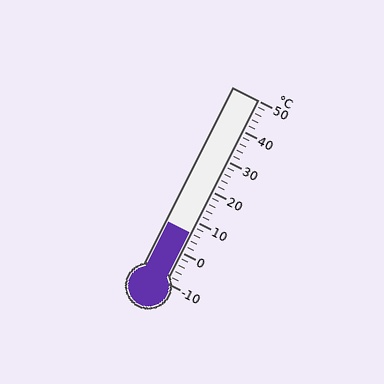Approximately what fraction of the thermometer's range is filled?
The thermometer is filled to approximately 25% of its range.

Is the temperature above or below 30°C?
The temperature is below 30°C.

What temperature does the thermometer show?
The thermometer shows approximately 6°C.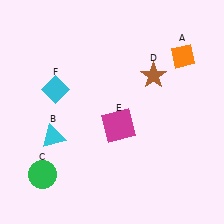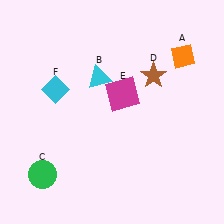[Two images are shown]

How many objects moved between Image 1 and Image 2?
2 objects moved between the two images.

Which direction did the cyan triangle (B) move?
The cyan triangle (B) moved up.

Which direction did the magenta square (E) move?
The magenta square (E) moved up.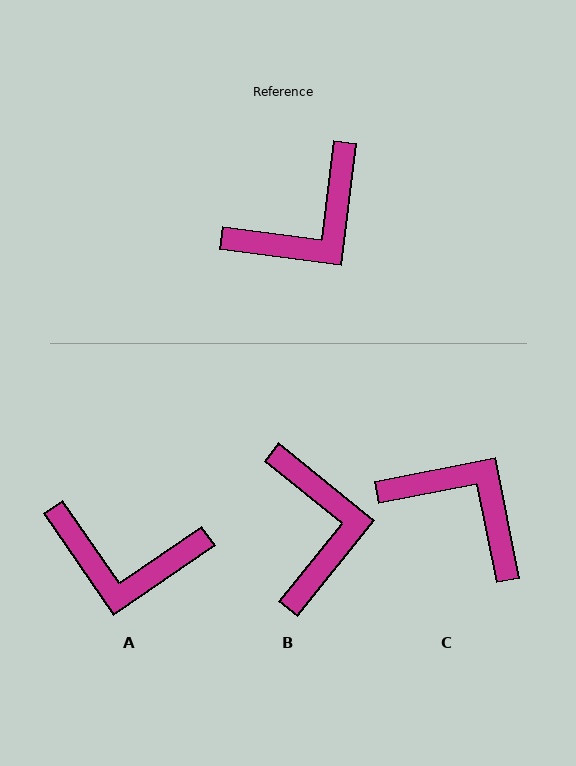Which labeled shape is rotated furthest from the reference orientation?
C, about 108 degrees away.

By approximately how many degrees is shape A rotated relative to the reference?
Approximately 48 degrees clockwise.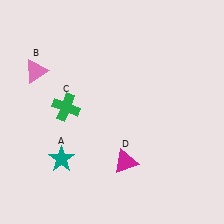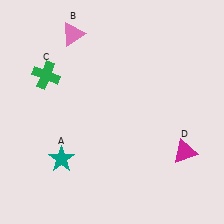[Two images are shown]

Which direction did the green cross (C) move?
The green cross (C) moved up.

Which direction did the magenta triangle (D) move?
The magenta triangle (D) moved right.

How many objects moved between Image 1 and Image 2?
3 objects moved between the two images.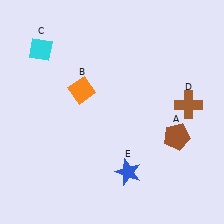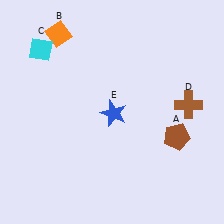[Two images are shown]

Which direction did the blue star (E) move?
The blue star (E) moved up.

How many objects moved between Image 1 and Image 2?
2 objects moved between the two images.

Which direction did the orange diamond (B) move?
The orange diamond (B) moved up.